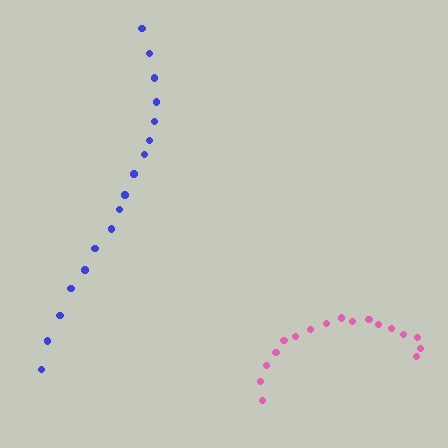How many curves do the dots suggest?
There are 2 distinct paths.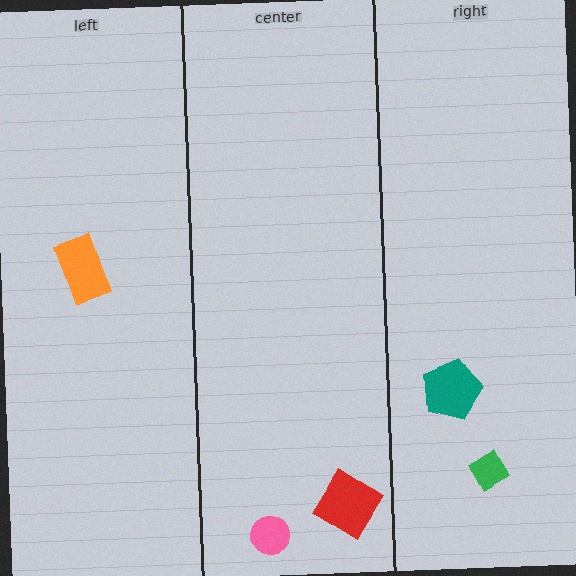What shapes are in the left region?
The orange rectangle.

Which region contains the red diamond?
The center region.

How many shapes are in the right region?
2.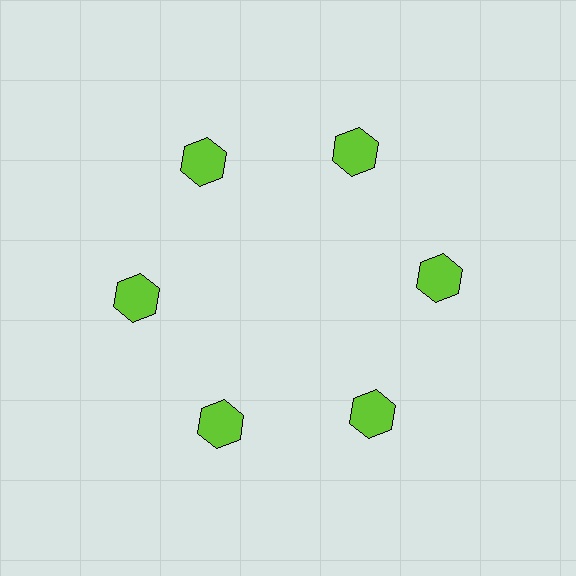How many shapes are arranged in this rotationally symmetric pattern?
There are 6 shapes, arranged in 6 groups of 1.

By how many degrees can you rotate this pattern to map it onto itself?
The pattern maps onto itself every 60 degrees of rotation.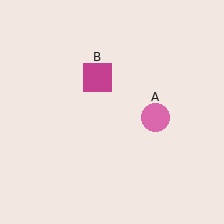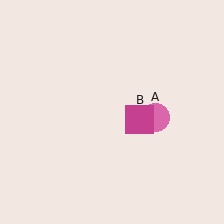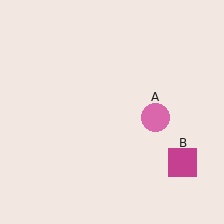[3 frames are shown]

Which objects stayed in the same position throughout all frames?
Pink circle (object A) remained stationary.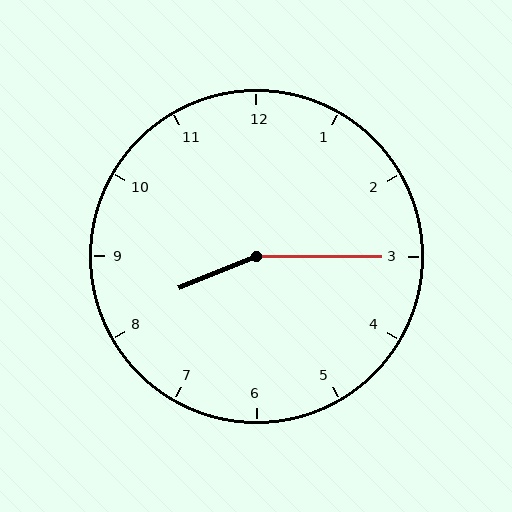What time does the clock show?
8:15.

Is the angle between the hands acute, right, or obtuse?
It is obtuse.